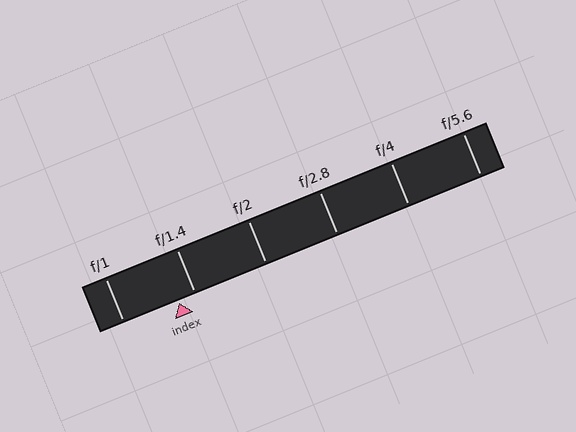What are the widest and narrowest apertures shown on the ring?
The widest aperture shown is f/1 and the narrowest is f/5.6.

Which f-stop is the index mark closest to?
The index mark is closest to f/1.4.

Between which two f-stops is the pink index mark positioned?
The index mark is between f/1 and f/1.4.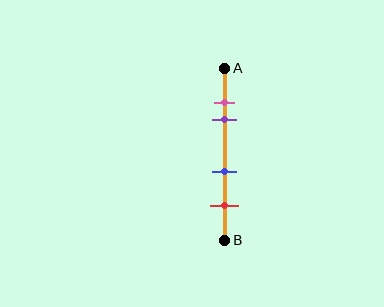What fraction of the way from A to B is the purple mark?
The purple mark is approximately 30% (0.3) of the way from A to B.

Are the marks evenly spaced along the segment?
No, the marks are not evenly spaced.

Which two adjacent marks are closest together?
The pink and purple marks are the closest adjacent pair.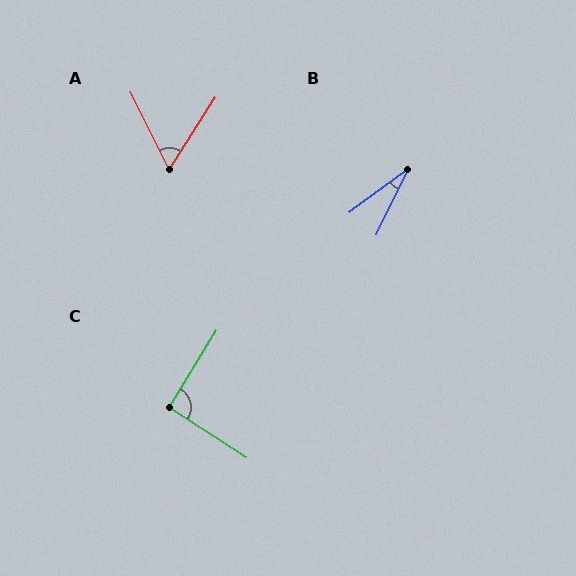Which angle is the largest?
C, at approximately 91 degrees.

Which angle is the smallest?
B, at approximately 28 degrees.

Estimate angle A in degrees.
Approximately 59 degrees.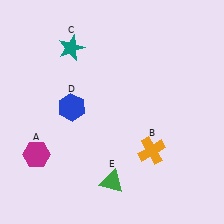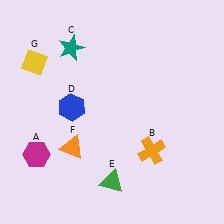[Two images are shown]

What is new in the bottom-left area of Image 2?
An orange triangle (F) was added in the bottom-left area of Image 2.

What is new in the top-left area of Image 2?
A yellow diamond (G) was added in the top-left area of Image 2.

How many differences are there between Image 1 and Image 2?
There are 2 differences between the two images.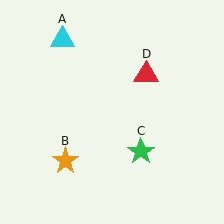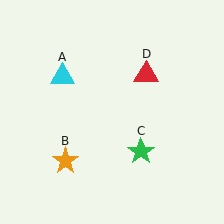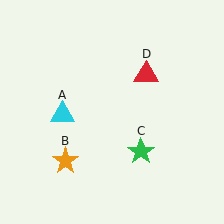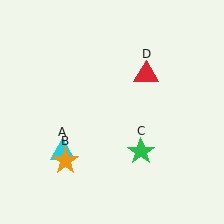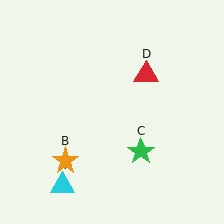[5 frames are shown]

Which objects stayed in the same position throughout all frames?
Orange star (object B) and green star (object C) and red triangle (object D) remained stationary.